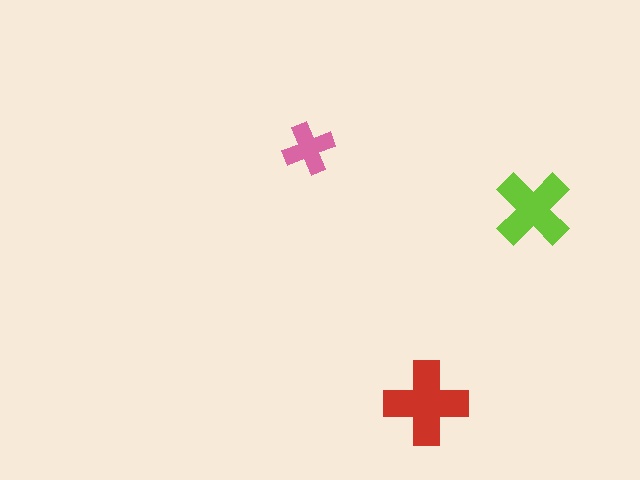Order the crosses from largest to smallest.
the red one, the lime one, the pink one.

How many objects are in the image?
There are 3 objects in the image.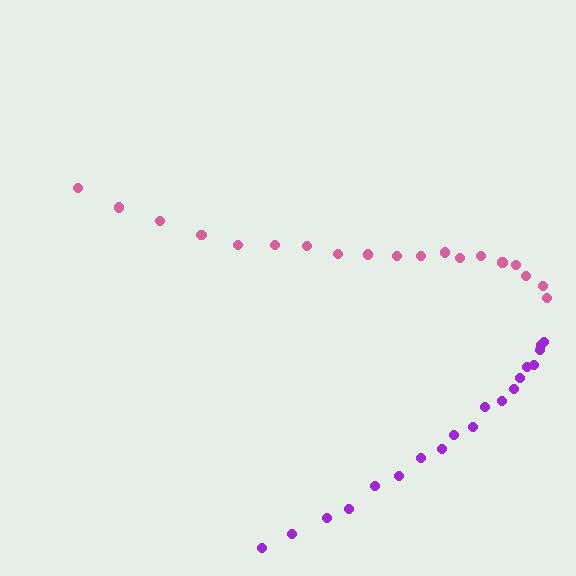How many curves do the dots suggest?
There are 2 distinct paths.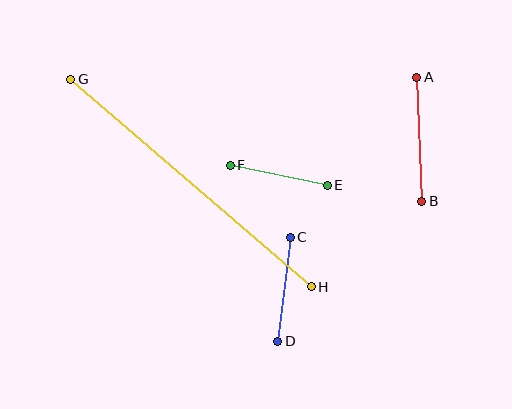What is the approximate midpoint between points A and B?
The midpoint is at approximately (419, 139) pixels.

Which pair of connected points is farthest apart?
Points G and H are farthest apart.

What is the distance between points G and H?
The distance is approximately 317 pixels.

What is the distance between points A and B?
The distance is approximately 124 pixels.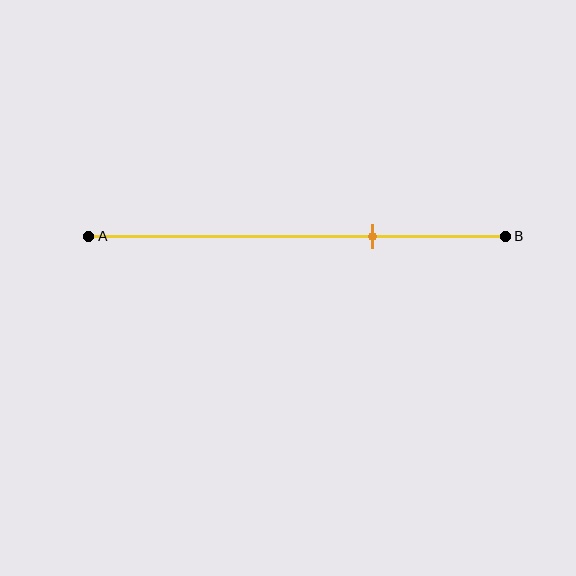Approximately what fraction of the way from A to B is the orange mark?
The orange mark is approximately 70% of the way from A to B.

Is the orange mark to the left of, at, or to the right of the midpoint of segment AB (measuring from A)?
The orange mark is to the right of the midpoint of segment AB.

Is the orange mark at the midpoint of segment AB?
No, the mark is at about 70% from A, not at the 50% midpoint.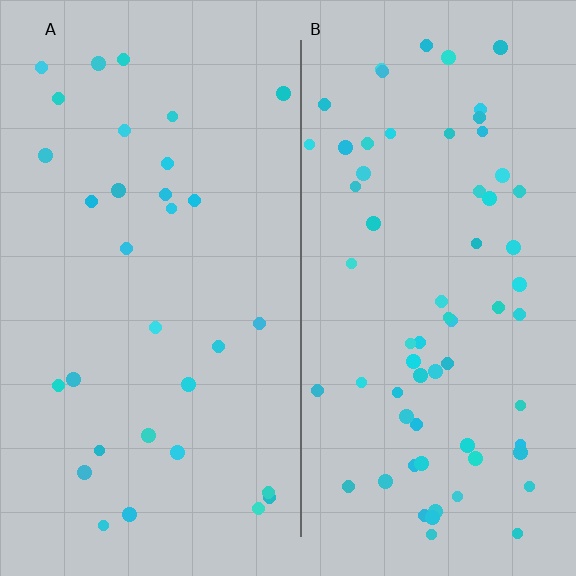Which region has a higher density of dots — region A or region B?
B (the right).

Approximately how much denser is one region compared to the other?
Approximately 2.1× — region B over region A.